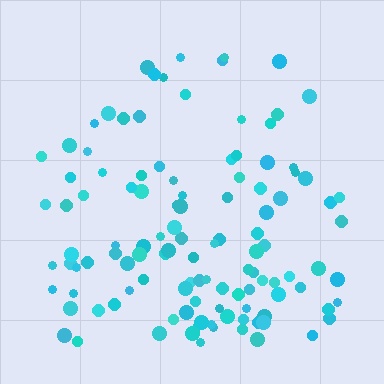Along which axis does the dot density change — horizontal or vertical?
Vertical.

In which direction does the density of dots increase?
From top to bottom, with the bottom side densest.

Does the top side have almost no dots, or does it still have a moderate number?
Still a moderate number, just noticeably fewer than the bottom.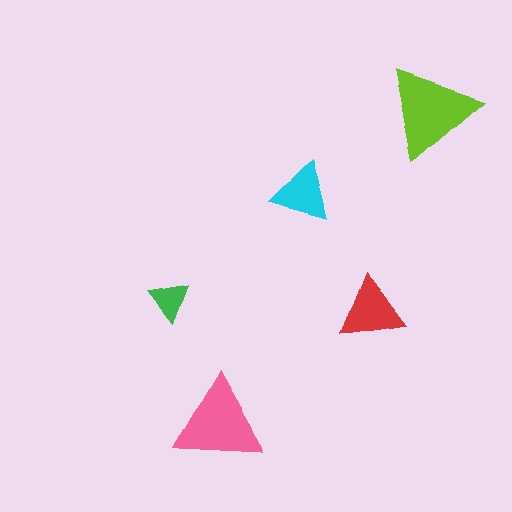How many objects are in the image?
There are 5 objects in the image.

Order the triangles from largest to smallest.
the lime one, the pink one, the red one, the cyan one, the green one.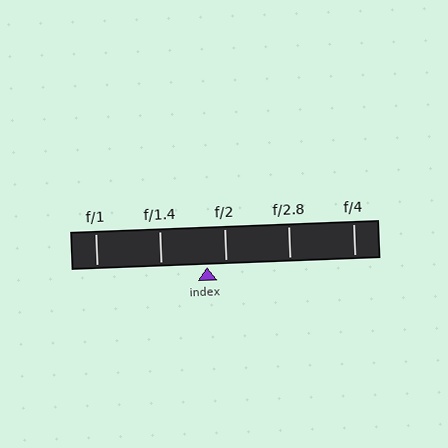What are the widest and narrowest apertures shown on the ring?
The widest aperture shown is f/1 and the narrowest is f/4.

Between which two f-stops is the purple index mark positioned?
The index mark is between f/1.4 and f/2.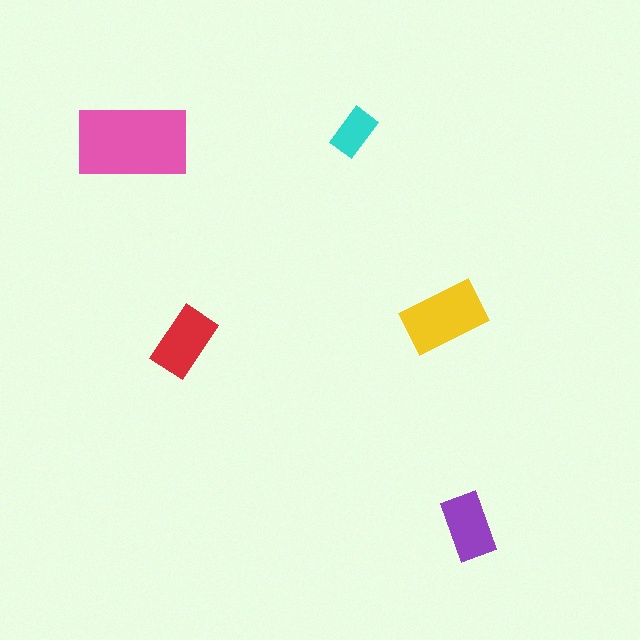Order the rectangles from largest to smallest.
the pink one, the yellow one, the red one, the purple one, the cyan one.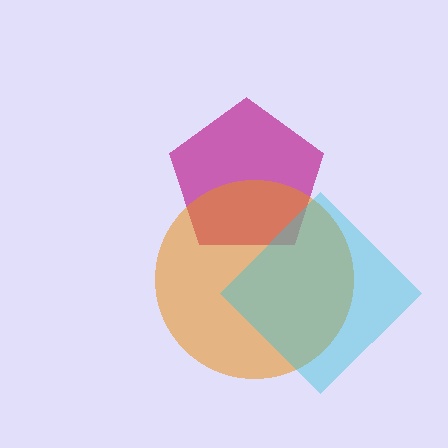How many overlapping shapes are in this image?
There are 3 overlapping shapes in the image.